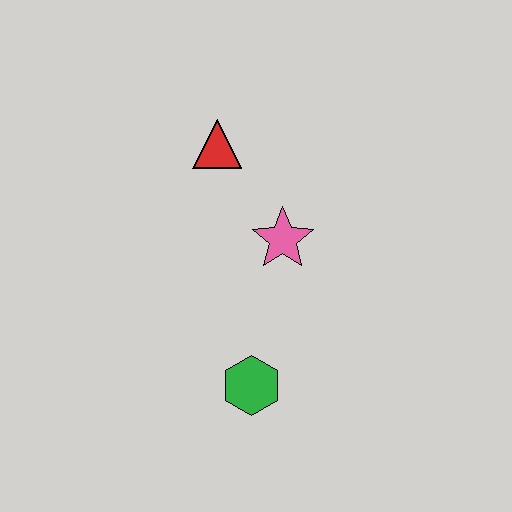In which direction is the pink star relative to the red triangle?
The pink star is below the red triangle.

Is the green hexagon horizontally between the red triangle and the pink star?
Yes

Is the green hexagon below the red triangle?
Yes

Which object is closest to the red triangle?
The pink star is closest to the red triangle.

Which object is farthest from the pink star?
The green hexagon is farthest from the pink star.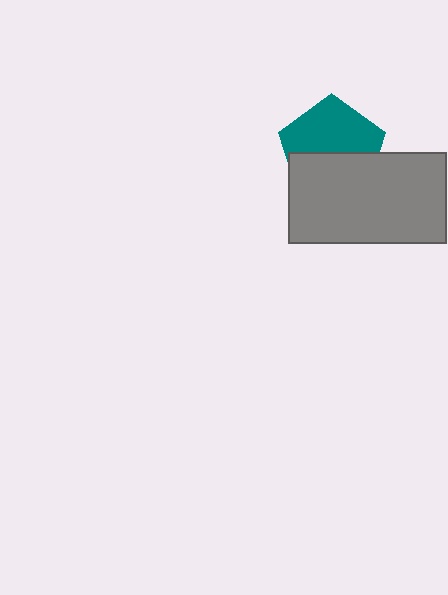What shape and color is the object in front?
The object in front is a gray rectangle.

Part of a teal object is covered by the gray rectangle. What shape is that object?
It is a pentagon.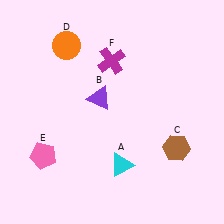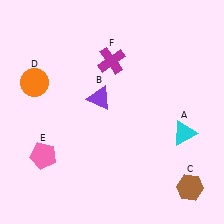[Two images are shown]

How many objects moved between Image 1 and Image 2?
3 objects moved between the two images.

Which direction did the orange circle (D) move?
The orange circle (D) moved down.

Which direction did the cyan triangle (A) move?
The cyan triangle (A) moved right.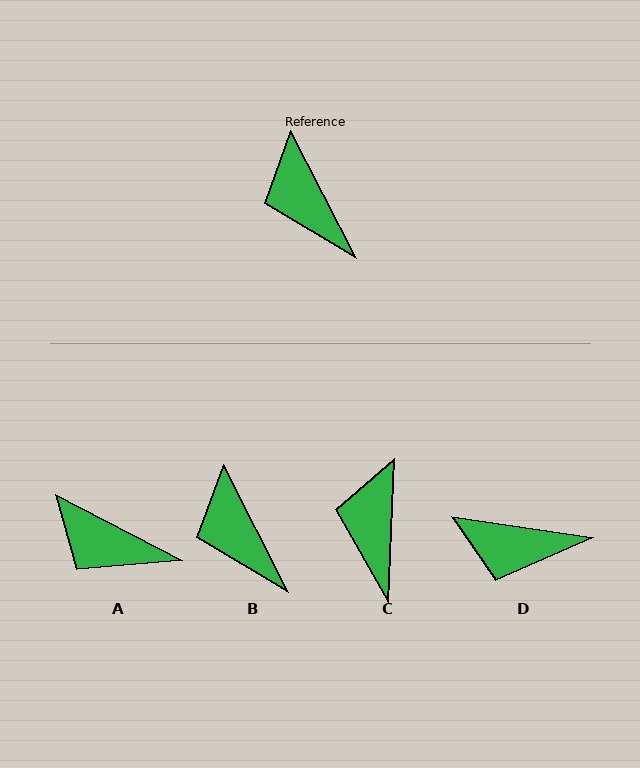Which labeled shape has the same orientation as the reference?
B.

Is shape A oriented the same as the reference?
No, it is off by about 36 degrees.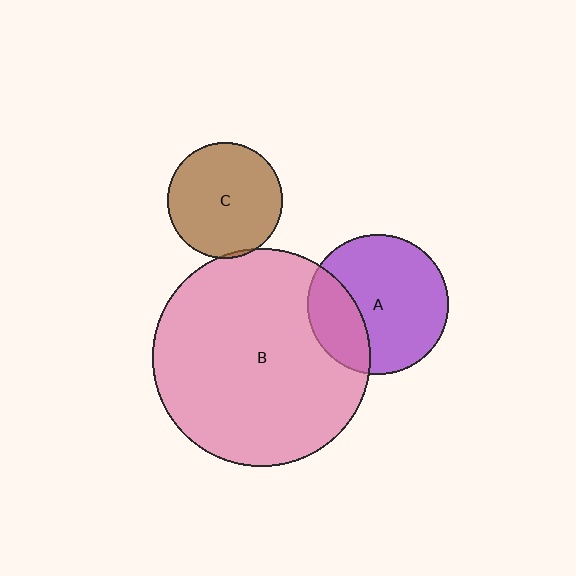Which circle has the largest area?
Circle B (pink).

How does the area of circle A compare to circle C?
Approximately 1.5 times.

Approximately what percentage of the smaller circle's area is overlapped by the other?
Approximately 30%.